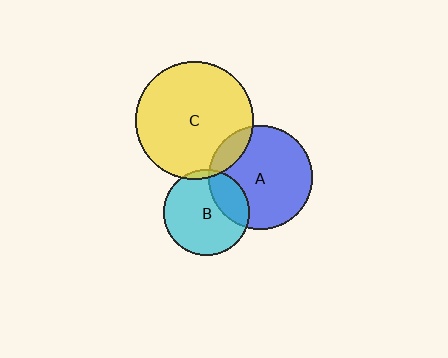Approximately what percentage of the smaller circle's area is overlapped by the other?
Approximately 5%.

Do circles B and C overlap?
Yes.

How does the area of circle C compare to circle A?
Approximately 1.3 times.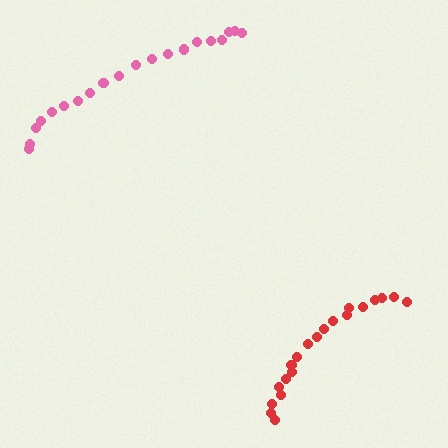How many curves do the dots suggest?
There are 2 distinct paths.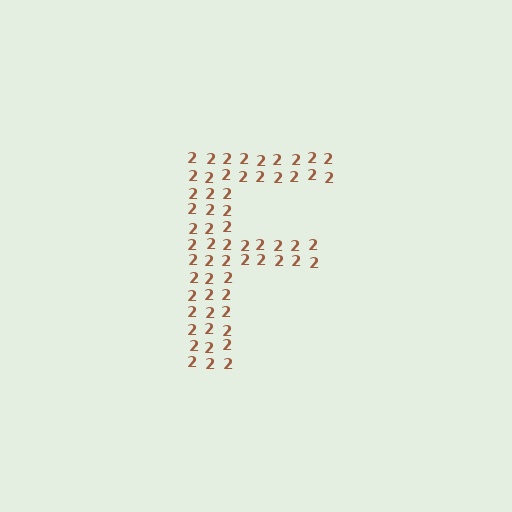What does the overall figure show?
The overall figure shows the letter F.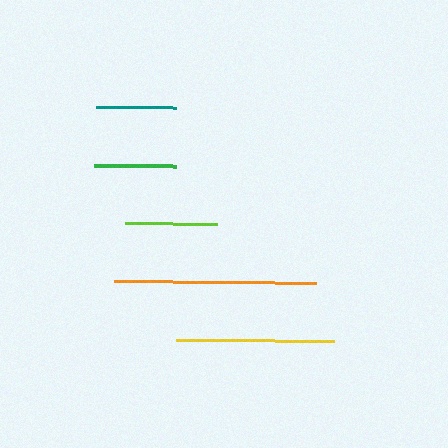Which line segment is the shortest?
The teal line is the shortest at approximately 80 pixels.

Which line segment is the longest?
The orange line is the longest at approximately 201 pixels.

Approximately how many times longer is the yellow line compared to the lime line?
The yellow line is approximately 1.7 times the length of the lime line.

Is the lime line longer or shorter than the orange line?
The orange line is longer than the lime line.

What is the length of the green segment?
The green segment is approximately 82 pixels long.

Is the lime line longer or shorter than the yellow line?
The yellow line is longer than the lime line.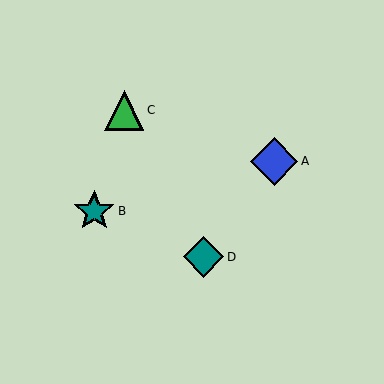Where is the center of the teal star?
The center of the teal star is at (94, 211).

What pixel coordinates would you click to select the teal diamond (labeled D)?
Click at (204, 257) to select the teal diamond D.